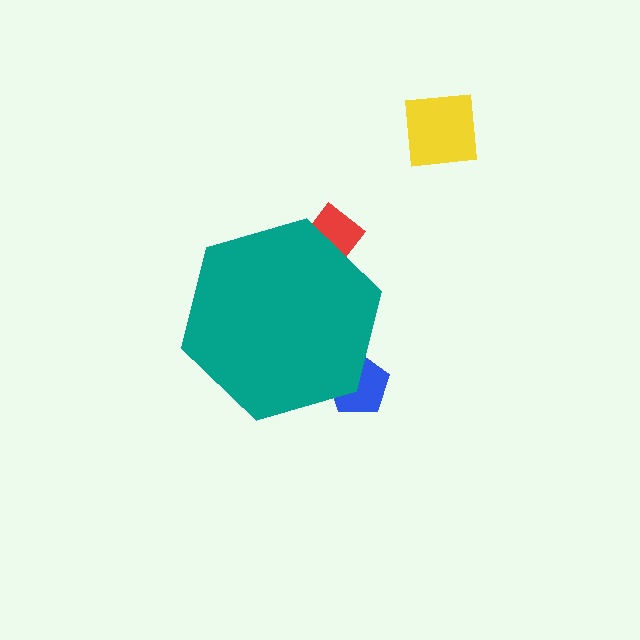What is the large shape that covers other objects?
A teal hexagon.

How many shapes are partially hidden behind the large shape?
2 shapes are partially hidden.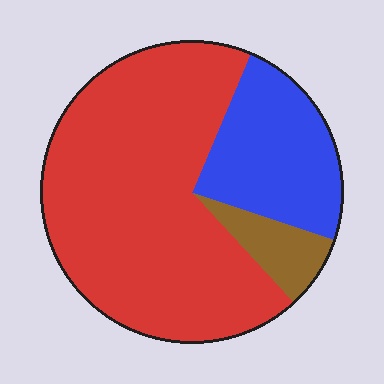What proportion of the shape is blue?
Blue covers 24% of the shape.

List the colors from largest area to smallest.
From largest to smallest: red, blue, brown.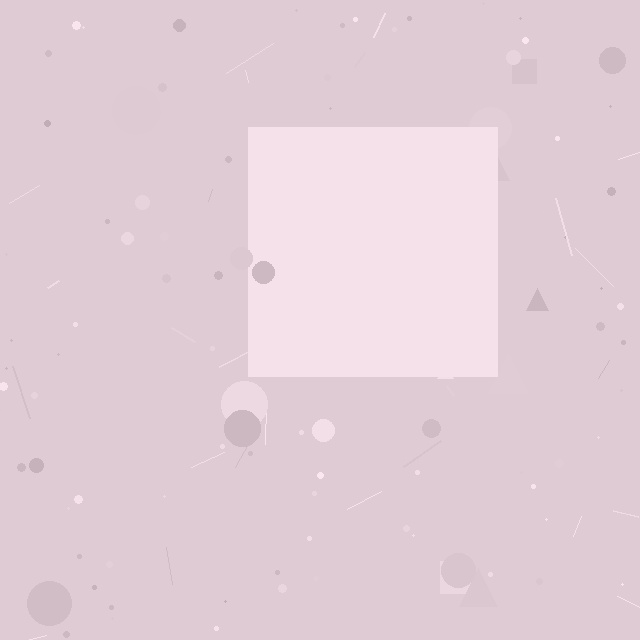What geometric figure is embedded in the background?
A square is embedded in the background.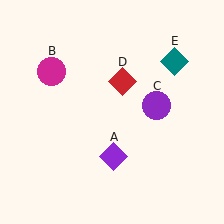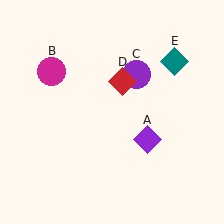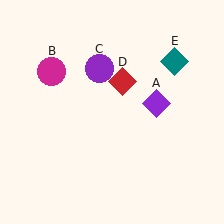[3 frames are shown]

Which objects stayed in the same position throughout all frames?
Magenta circle (object B) and red diamond (object D) and teal diamond (object E) remained stationary.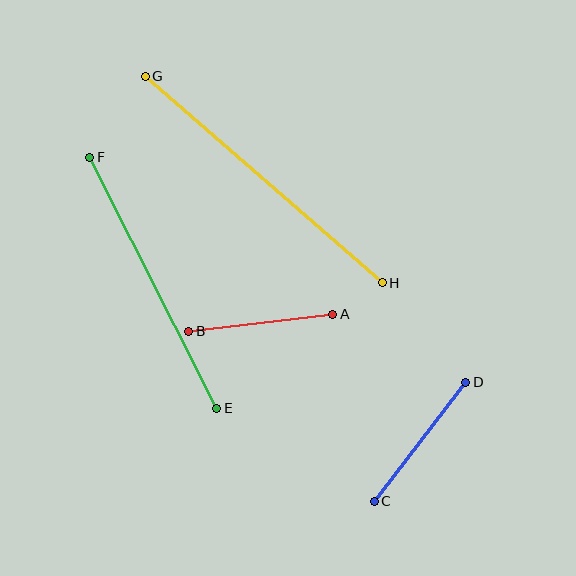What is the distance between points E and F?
The distance is approximately 282 pixels.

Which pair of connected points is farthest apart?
Points G and H are farthest apart.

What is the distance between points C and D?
The distance is approximately 150 pixels.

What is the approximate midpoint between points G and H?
The midpoint is at approximately (264, 180) pixels.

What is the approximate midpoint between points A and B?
The midpoint is at approximately (261, 323) pixels.